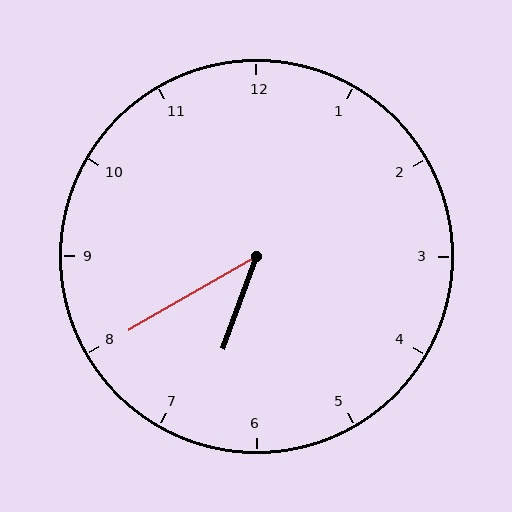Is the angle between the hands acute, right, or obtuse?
It is acute.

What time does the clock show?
6:40.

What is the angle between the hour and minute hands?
Approximately 40 degrees.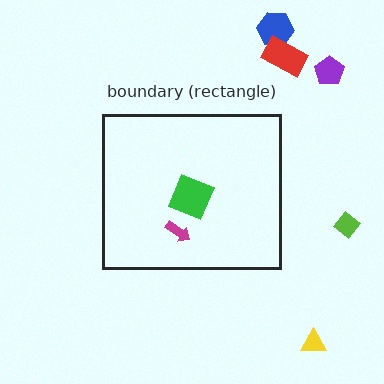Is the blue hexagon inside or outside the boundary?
Outside.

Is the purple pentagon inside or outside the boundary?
Outside.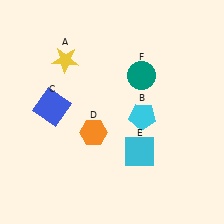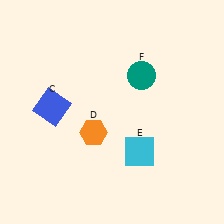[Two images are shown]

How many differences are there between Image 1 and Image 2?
There are 2 differences between the two images.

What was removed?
The cyan pentagon (B), the yellow star (A) were removed in Image 2.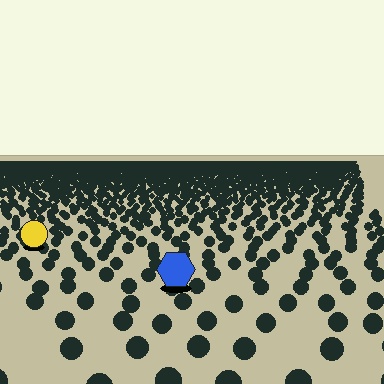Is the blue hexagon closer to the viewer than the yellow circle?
Yes. The blue hexagon is closer — you can tell from the texture gradient: the ground texture is coarser near it.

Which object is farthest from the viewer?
The yellow circle is farthest from the viewer. It appears smaller and the ground texture around it is denser.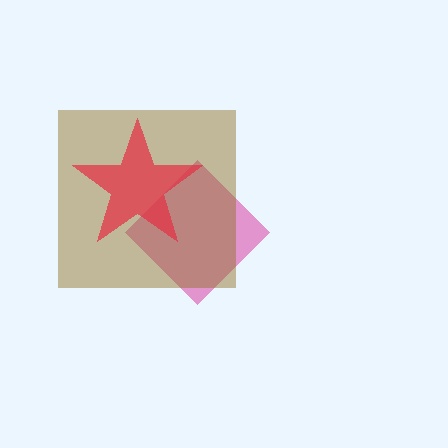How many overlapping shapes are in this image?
There are 3 overlapping shapes in the image.